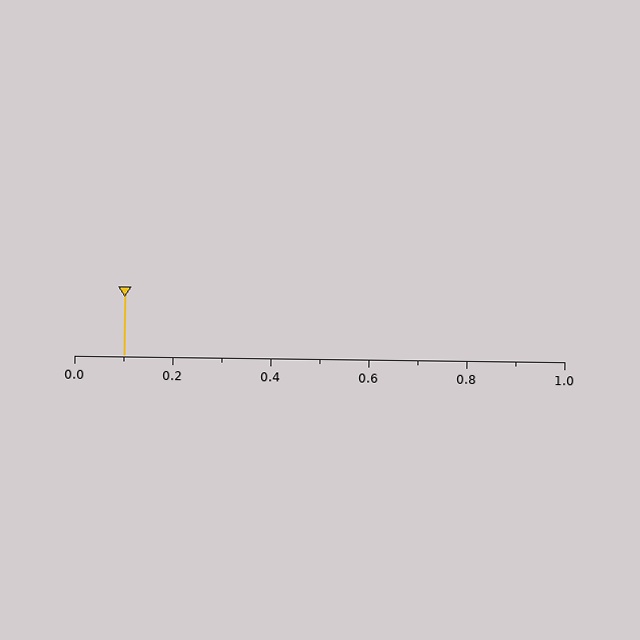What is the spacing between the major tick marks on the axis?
The major ticks are spaced 0.2 apart.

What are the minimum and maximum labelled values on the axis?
The axis runs from 0.0 to 1.0.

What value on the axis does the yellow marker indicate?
The marker indicates approximately 0.1.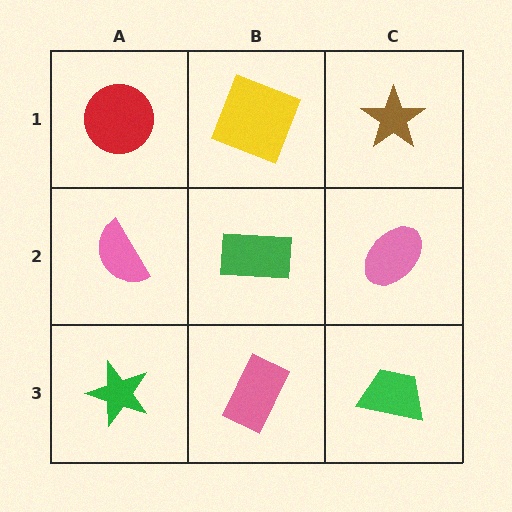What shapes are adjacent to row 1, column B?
A green rectangle (row 2, column B), a red circle (row 1, column A), a brown star (row 1, column C).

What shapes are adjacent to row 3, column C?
A pink ellipse (row 2, column C), a pink rectangle (row 3, column B).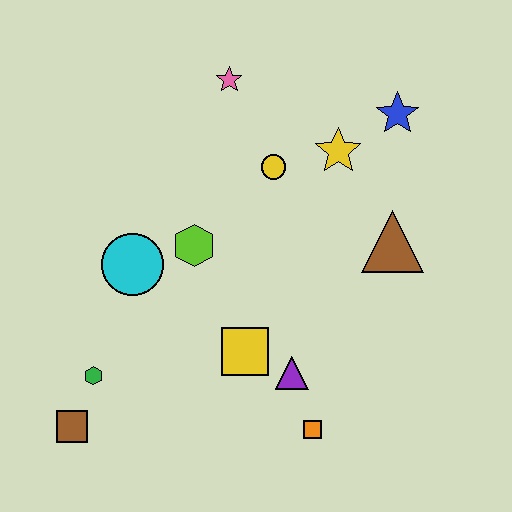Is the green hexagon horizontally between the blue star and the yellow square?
No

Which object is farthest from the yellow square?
The blue star is farthest from the yellow square.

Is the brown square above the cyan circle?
No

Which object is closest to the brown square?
The green hexagon is closest to the brown square.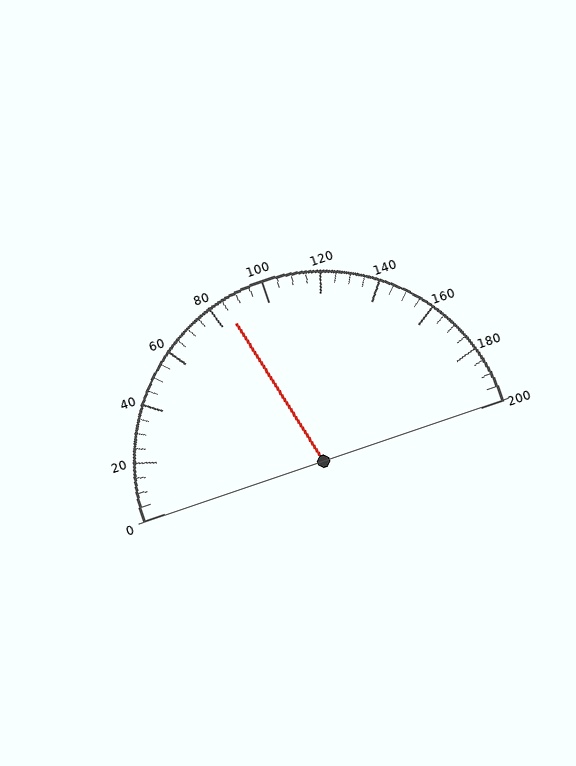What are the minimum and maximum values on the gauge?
The gauge ranges from 0 to 200.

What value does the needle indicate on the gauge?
The needle indicates approximately 85.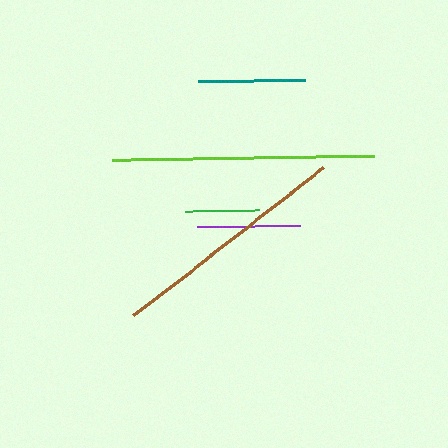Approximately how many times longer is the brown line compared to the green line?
The brown line is approximately 3.3 times the length of the green line.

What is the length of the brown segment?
The brown segment is approximately 241 pixels long.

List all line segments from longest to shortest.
From longest to shortest: lime, brown, teal, purple, green.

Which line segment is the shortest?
The green line is the shortest at approximately 74 pixels.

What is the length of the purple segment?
The purple segment is approximately 103 pixels long.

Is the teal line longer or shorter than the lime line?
The lime line is longer than the teal line.